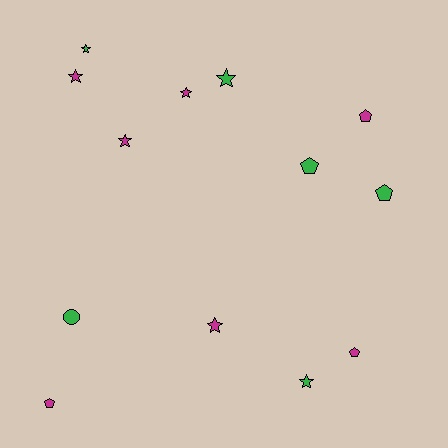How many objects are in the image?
There are 13 objects.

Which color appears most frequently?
Magenta, with 7 objects.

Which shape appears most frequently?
Star, with 7 objects.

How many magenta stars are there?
There are 4 magenta stars.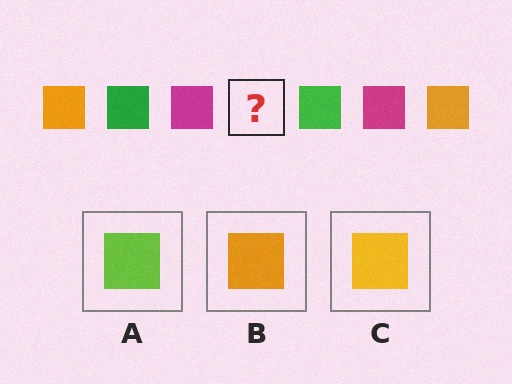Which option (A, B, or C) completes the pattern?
B.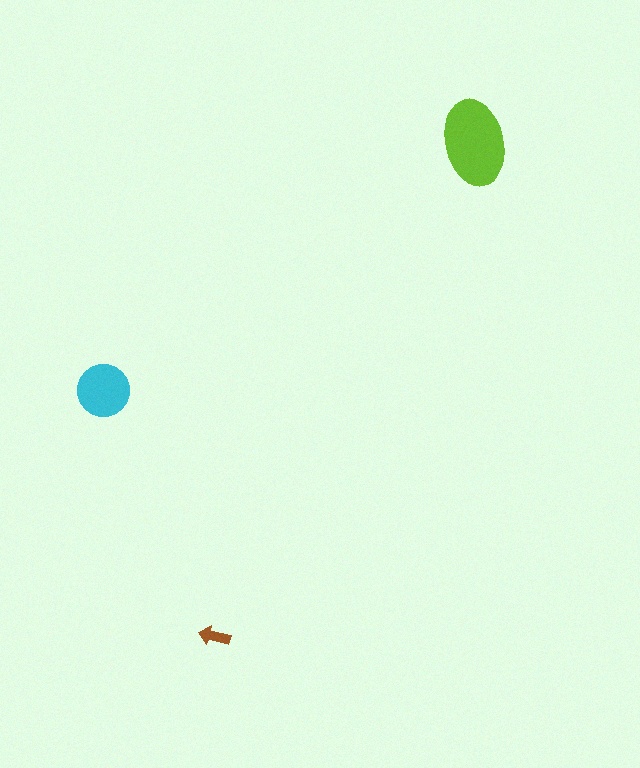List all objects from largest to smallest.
The lime ellipse, the cyan circle, the brown arrow.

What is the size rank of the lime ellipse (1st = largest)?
1st.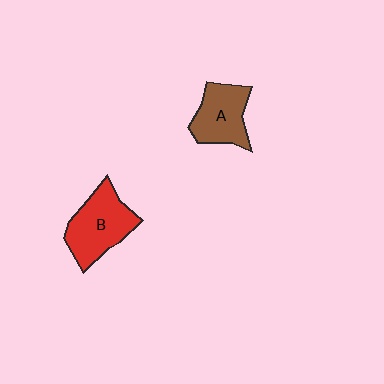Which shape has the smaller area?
Shape A (brown).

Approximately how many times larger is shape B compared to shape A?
Approximately 1.2 times.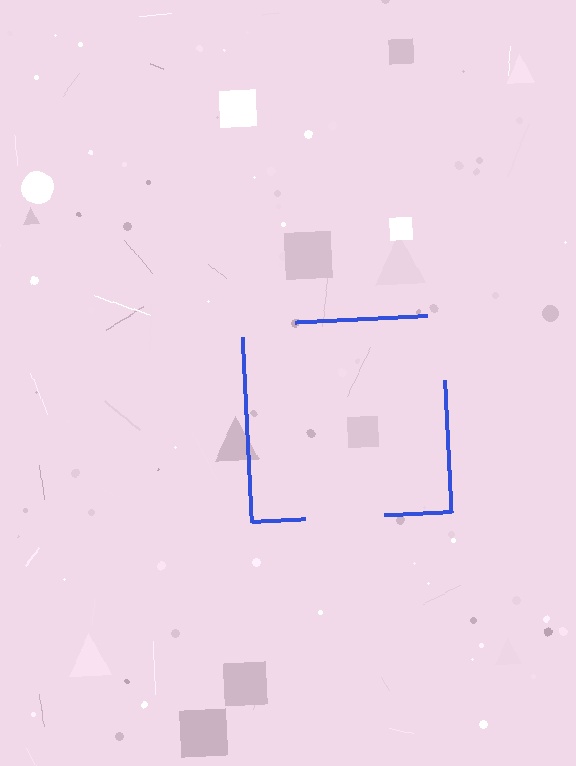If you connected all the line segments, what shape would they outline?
They would outline a square.